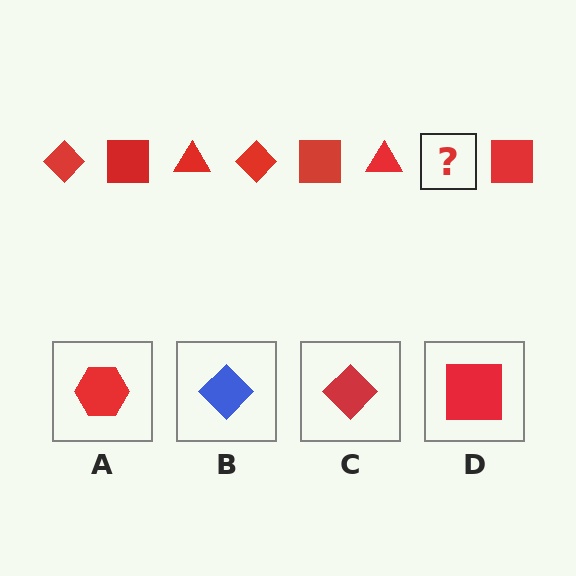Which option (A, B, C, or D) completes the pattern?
C.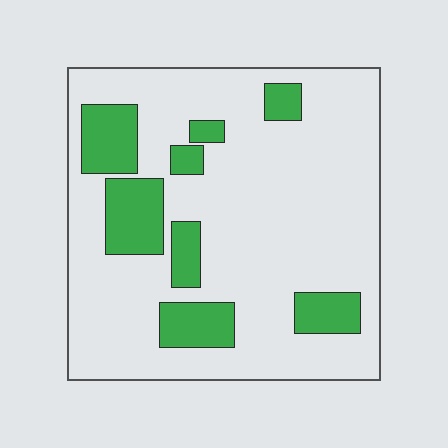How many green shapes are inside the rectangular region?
8.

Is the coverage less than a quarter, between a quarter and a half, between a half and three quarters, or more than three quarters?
Less than a quarter.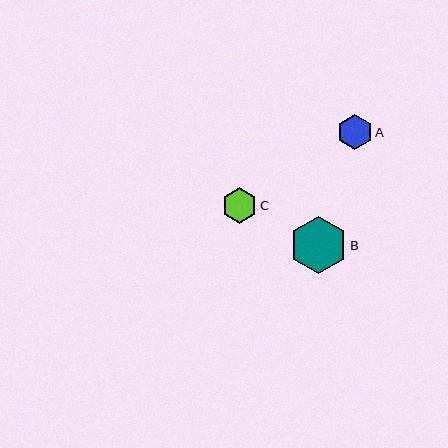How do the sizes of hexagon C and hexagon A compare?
Hexagon C and hexagon A are approximately the same size.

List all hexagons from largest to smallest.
From largest to smallest: B, C, A.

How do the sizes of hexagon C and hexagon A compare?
Hexagon C and hexagon A are approximately the same size.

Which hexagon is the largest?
Hexagon B is the largest with a size of approximately 58 pixels.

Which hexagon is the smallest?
Hexagon A is the smallest with a size of approximately 35 pixels.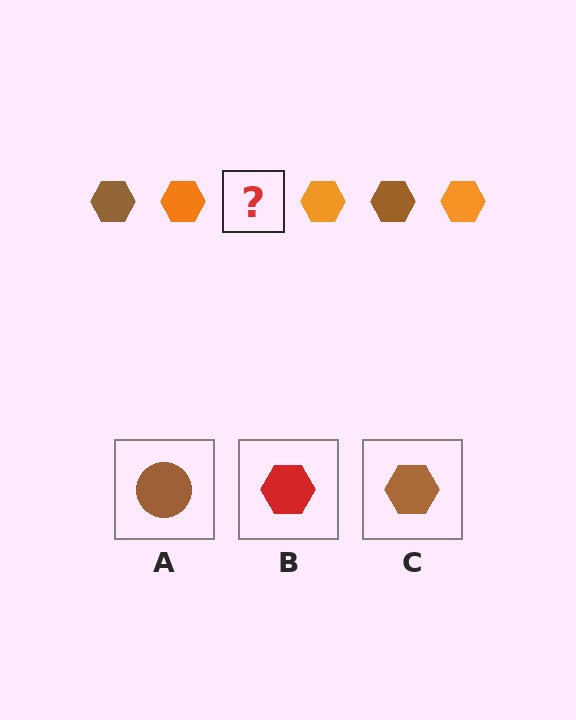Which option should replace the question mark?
Option C.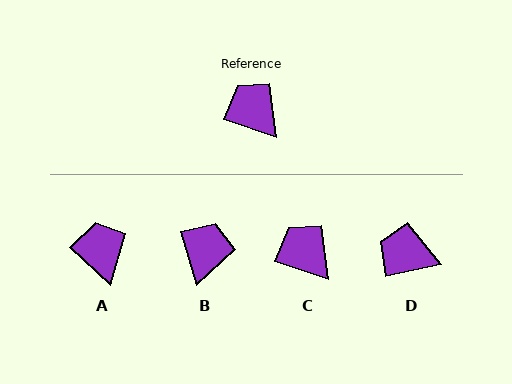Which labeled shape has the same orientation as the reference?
C.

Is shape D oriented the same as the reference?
No, it is off by about 31 degrees.